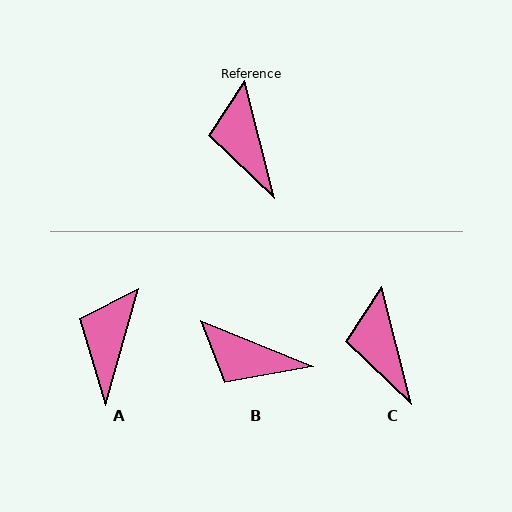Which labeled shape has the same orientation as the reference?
C.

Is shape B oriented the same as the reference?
No, it is off by about 54 degrees.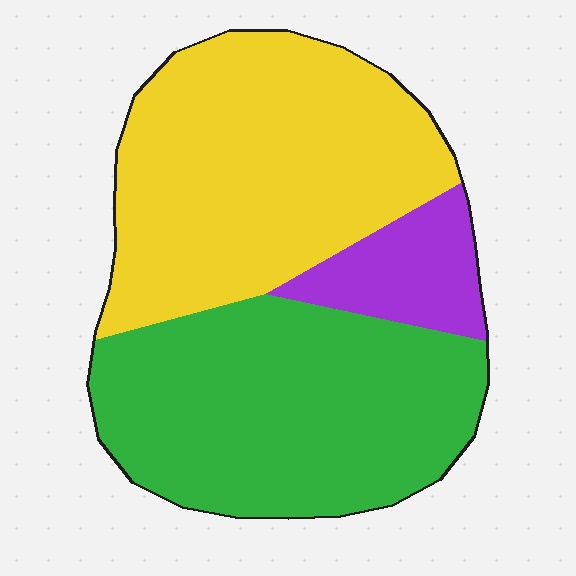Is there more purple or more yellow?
Yellow.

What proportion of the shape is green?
Green takes up between a third and a half of the shape.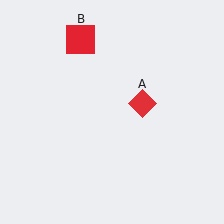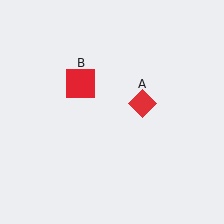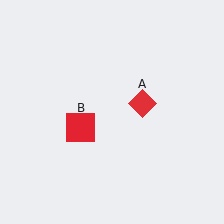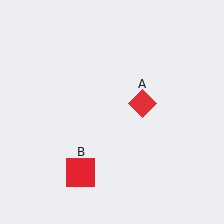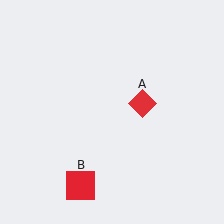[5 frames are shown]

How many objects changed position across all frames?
1 object changed position: red square (object B).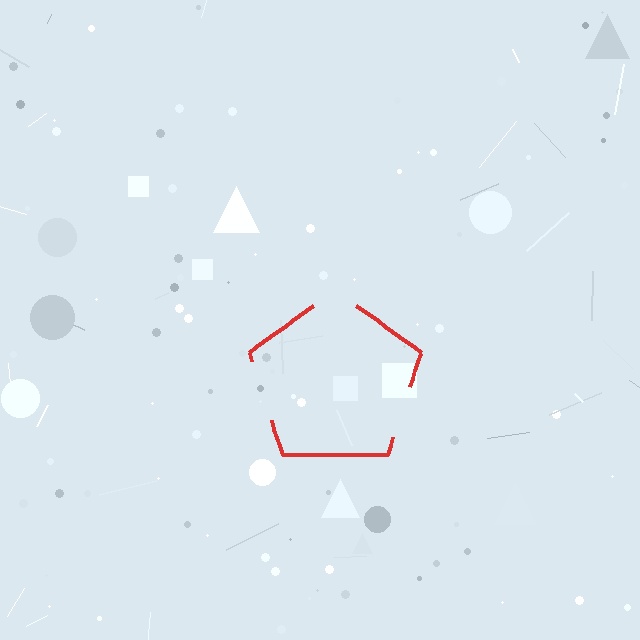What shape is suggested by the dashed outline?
The dashed outline suggests a pentagon.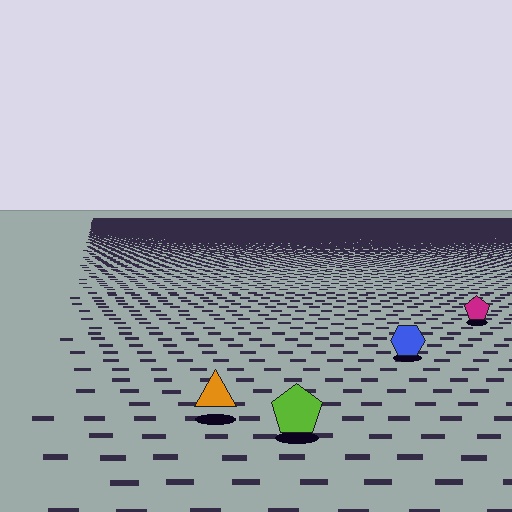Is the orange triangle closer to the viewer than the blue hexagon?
Yes. The orange triangle is closer — you can tell from the texture gradient: the ground texture is coarser near it.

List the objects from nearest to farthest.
From nearest to farthest: the lime pentagon, the orange triangle, the blue hexagon, the magenta pentagon.